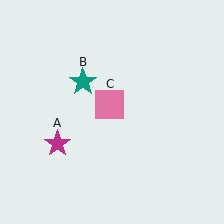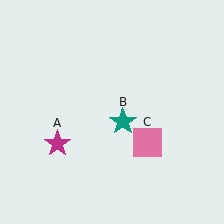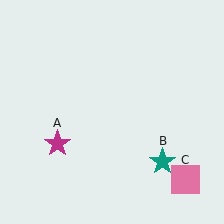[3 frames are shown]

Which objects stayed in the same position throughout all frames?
Magenta star (object A) remained stationary.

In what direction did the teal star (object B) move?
The teal star (object B) moved down and to the right.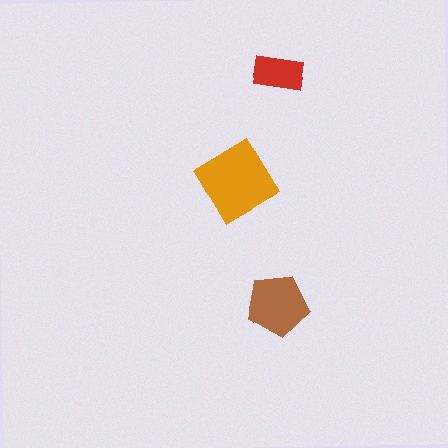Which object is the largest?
The orange diamond.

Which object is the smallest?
The red rectangle.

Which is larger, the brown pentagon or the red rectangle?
The brown pentagon.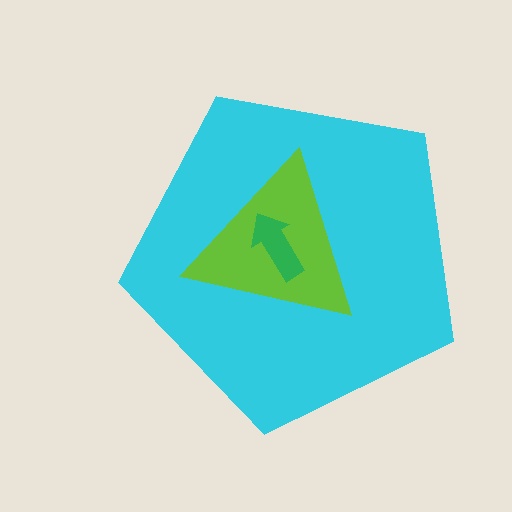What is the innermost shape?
The green arrow.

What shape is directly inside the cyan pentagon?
The lime triangle.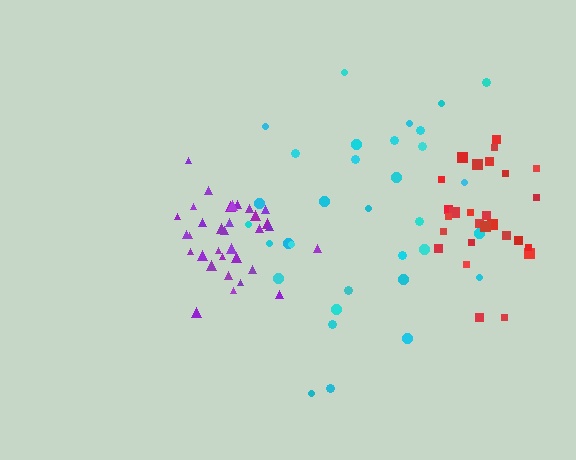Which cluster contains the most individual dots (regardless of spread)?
Cyan (33).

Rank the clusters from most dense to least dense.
purple, red, cyan.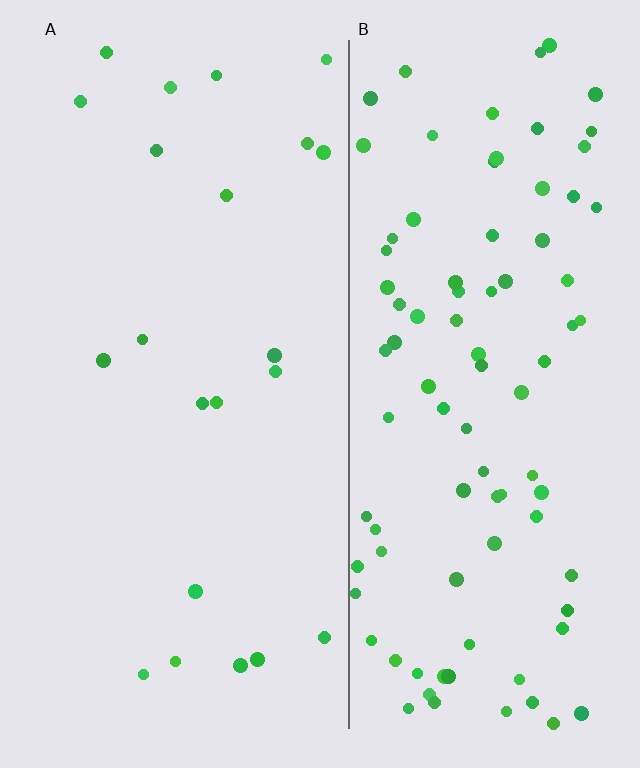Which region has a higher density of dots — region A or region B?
B (the right).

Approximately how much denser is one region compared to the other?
Approximately 4.3× — region B over region A.